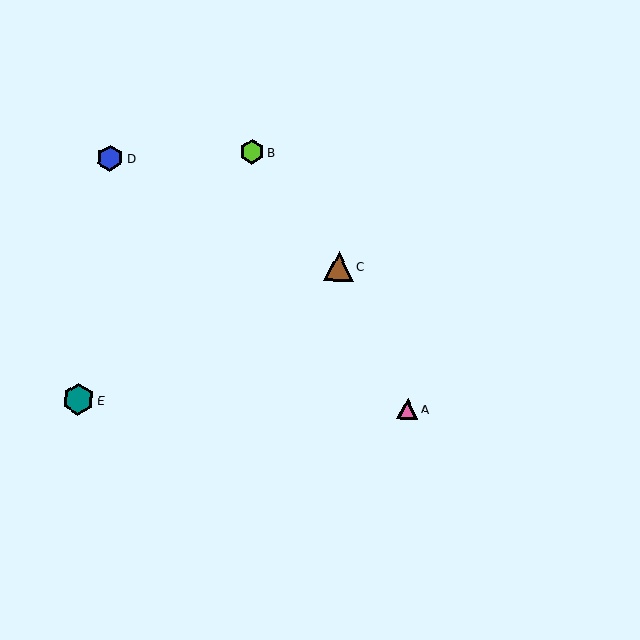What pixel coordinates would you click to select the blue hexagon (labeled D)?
Click at (110, 158) to select the blue hexagon D.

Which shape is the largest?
The teal hexagon (labeled E) is the largest.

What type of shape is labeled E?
Shape E is a teal hexagon.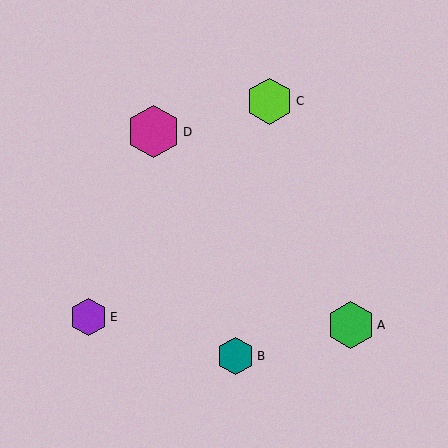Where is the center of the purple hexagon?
The center of the purple hexagon is at (88, 317).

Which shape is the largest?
The magenta hexagon (labeled D) is the largest.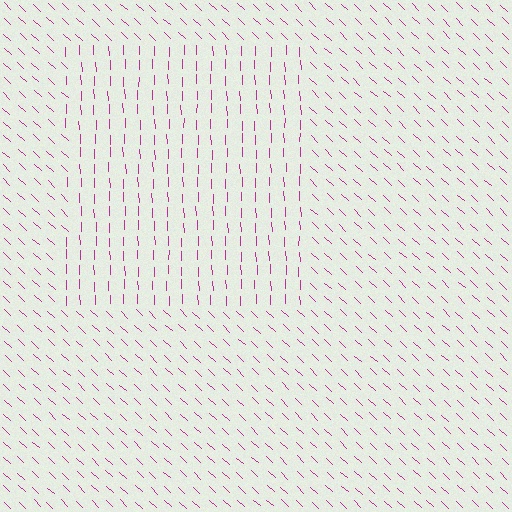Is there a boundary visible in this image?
Yes, there is a texture boundary formed by a change in line orientation.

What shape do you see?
I see a rectangle.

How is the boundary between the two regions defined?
The boundary is defined purely by a change in line orientation (approximately 45 degrees difference). All lines are the same color and thickness.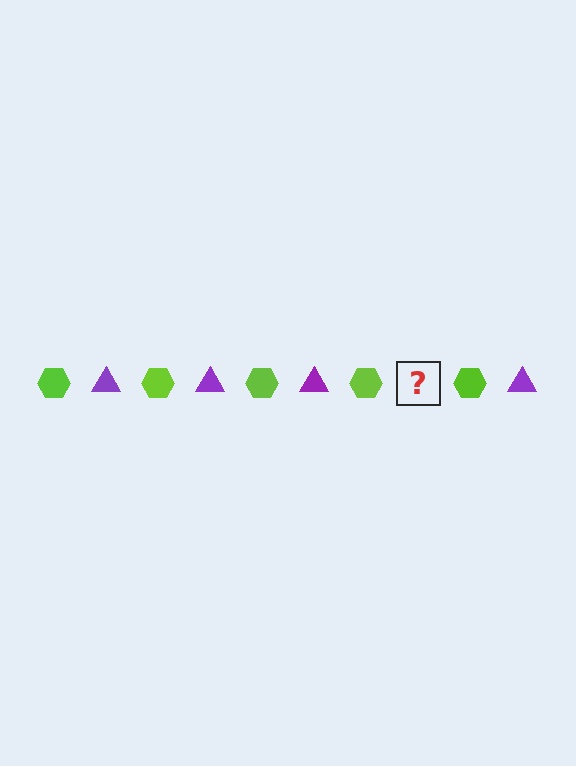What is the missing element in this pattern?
The missing element is a purple triangle.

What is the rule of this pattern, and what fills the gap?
The rule is that the pattern alternates between lime hexagon and purple triangle. The gap should be filled with a purple triangle.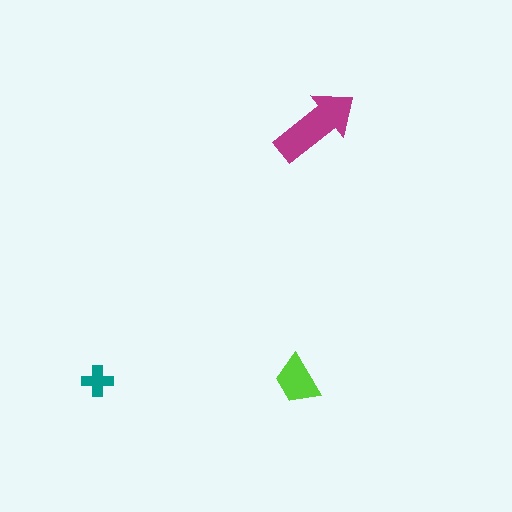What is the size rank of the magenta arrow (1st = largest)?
1st.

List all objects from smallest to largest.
The teal cross, the lime trapezoid, the magenta arrow.